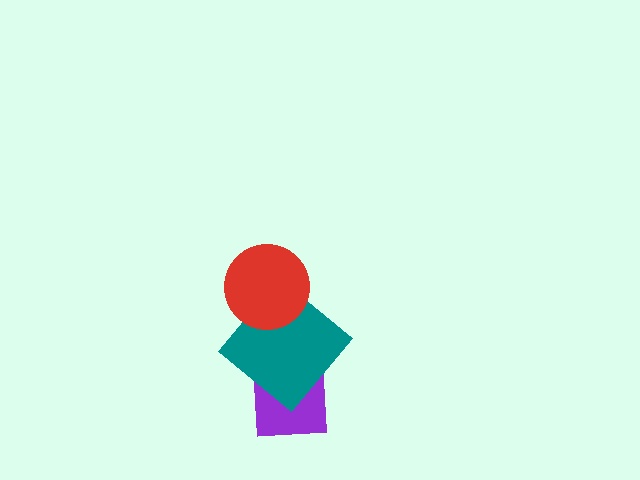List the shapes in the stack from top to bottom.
From top to bottom: the red circle, the teal diamond, the purple square.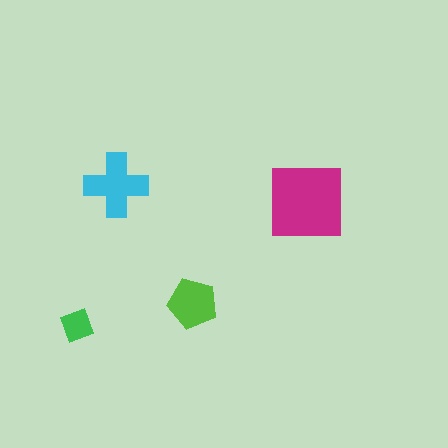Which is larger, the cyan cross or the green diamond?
The cyan cross.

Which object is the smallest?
The green diamond.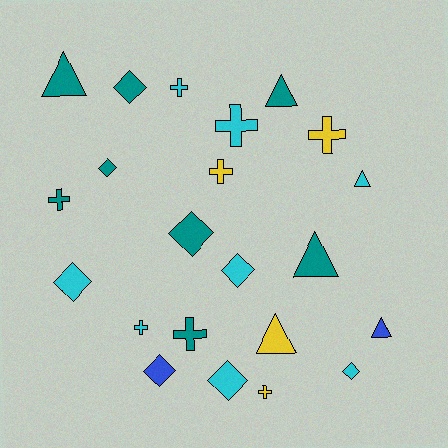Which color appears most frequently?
Teal, with 8 objects.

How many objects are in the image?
There are 22 objects.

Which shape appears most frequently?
Diamond, with 8 objects.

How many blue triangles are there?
There is 1 blue triangle.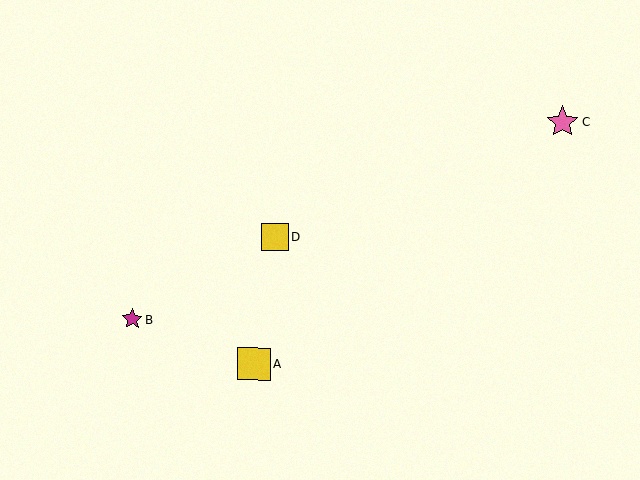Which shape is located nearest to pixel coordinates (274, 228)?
The yellow square (labeled D) at (275, 236) is nearest to that location.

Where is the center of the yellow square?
The center of the yellow square is at (275, 236).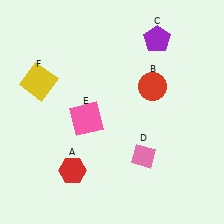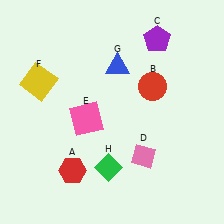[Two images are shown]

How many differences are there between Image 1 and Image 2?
There are 2 differences between the two images.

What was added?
A blue triangle (G), a green diamond (H) were added in Image 2.